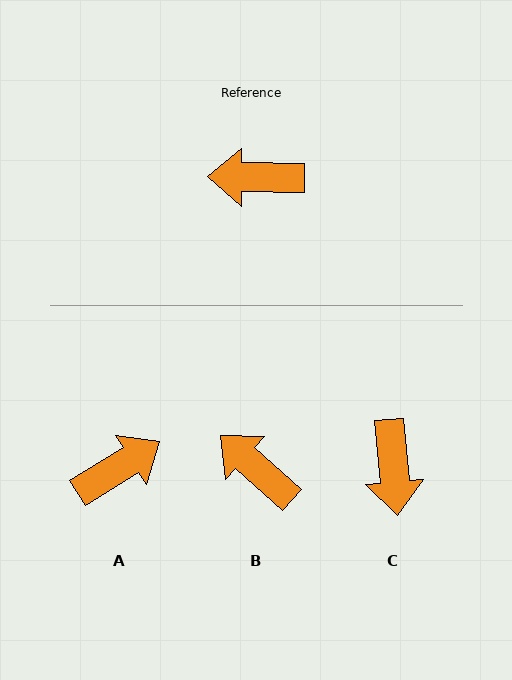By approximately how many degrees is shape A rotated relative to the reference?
Approximately 147 degrees clockwise.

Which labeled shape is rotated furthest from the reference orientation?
A, about 147 degrees away.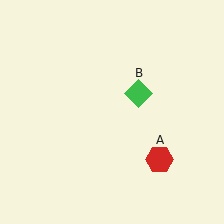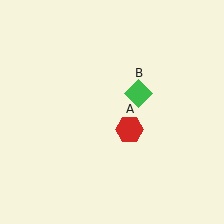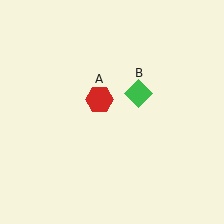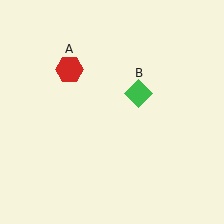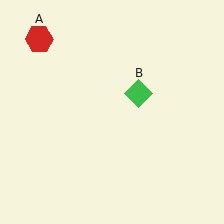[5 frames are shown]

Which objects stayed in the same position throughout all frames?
Green diamond (object B) remained stationary.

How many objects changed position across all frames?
1 object changed position: red hexagon (object A).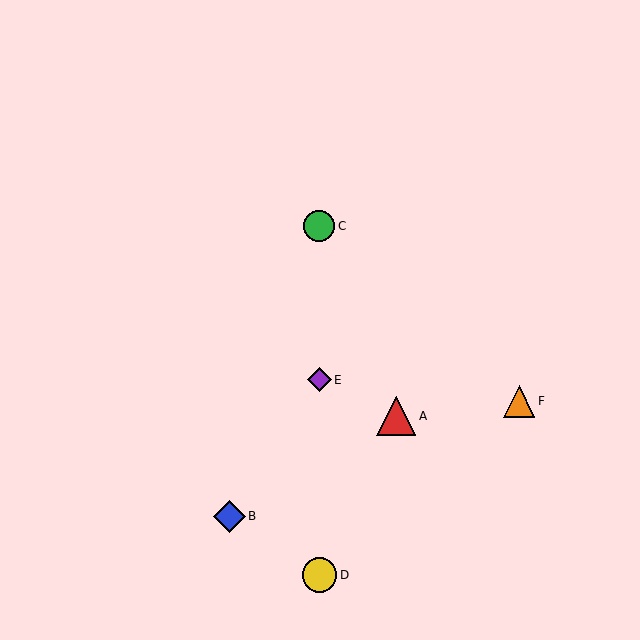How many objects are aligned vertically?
3 objects (C, D, E) are aligned vertically.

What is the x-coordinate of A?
Object A is at x≈396.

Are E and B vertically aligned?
No, E is at x≈319 and B is at x≈229.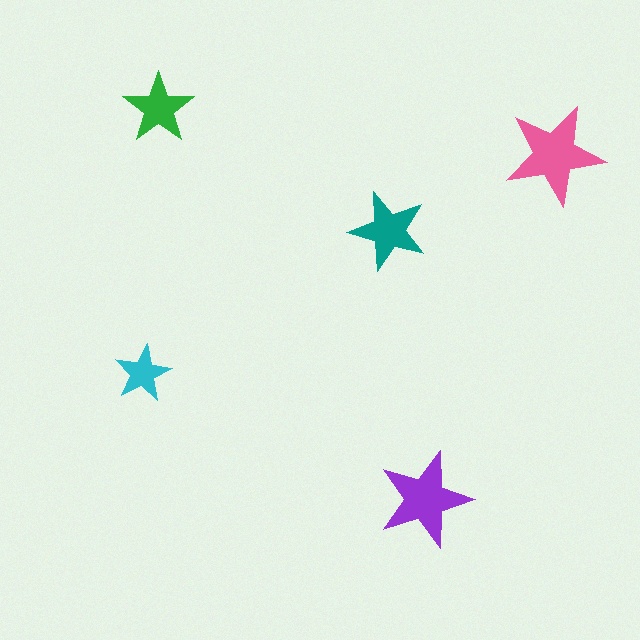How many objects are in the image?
There are 5 objects in the image.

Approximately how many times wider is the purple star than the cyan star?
About 1.5 times wider.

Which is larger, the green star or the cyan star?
The green one.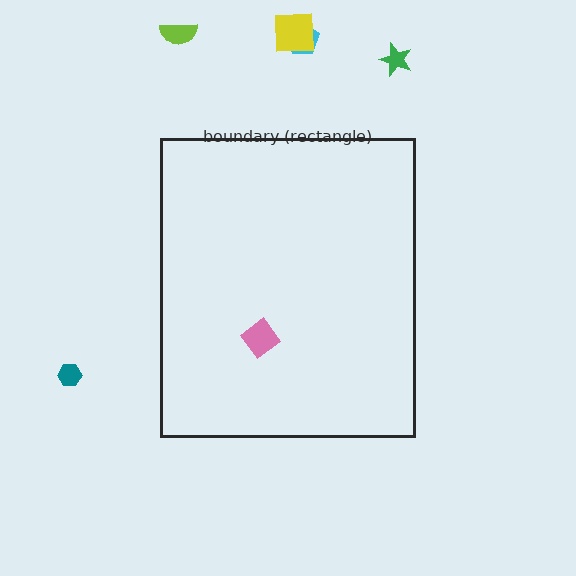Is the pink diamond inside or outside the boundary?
Inside.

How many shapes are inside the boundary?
1 inside, 5 outside.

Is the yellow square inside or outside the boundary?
Outside.